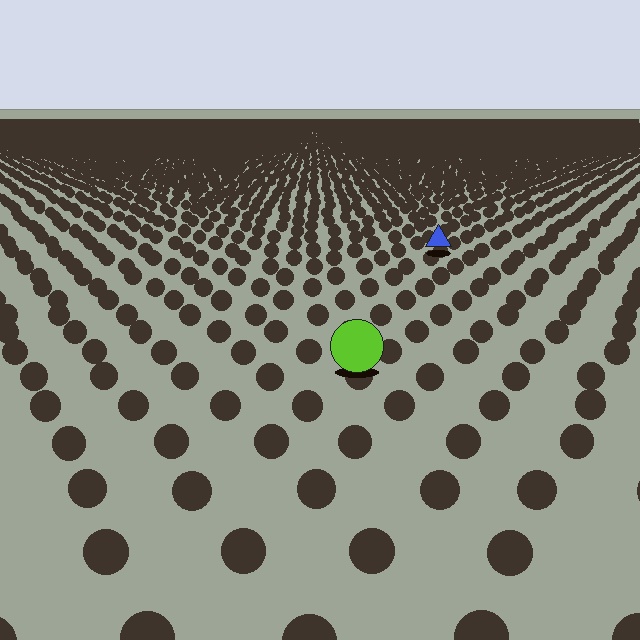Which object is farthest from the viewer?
The blue triangle is farthest from the viewer. It appears smaller and the ground texture around it is denser.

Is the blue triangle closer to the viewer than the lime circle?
No. The lime circle is closer — you can tell from the texture gradient: the ground texture is coarser near it.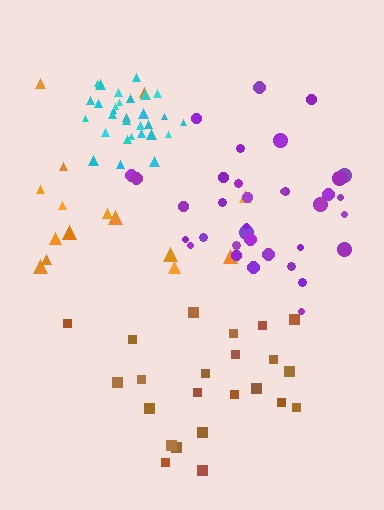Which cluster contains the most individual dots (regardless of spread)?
Purple (35).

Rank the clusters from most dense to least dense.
cyan, purple, brown, orange.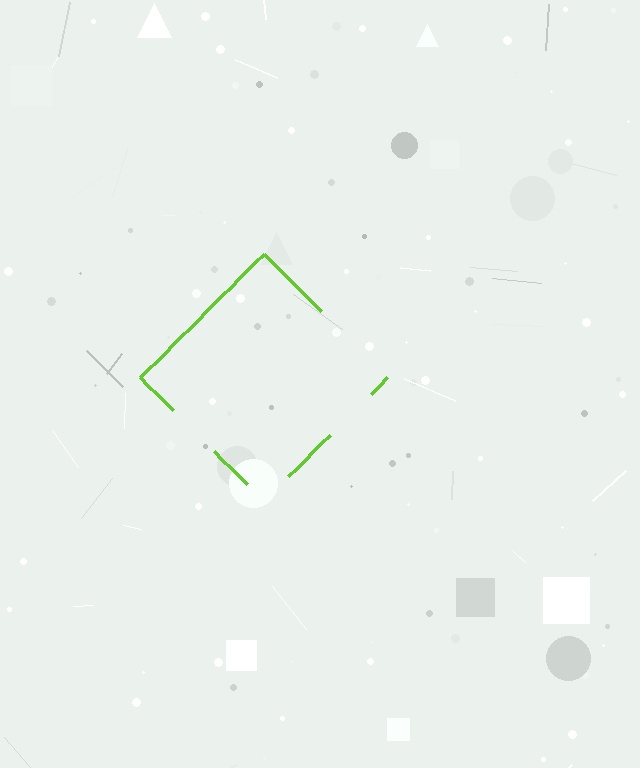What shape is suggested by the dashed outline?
The dashed outline suggests a diamond.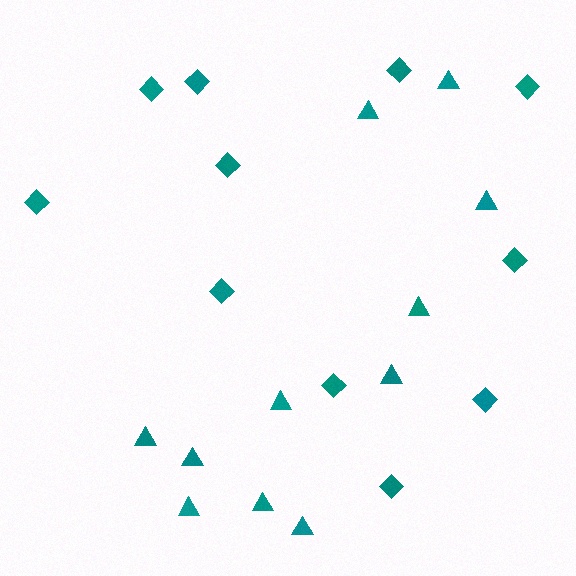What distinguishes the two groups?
There are 2 groups: one group of triangles (11) and one group of diamonds (11).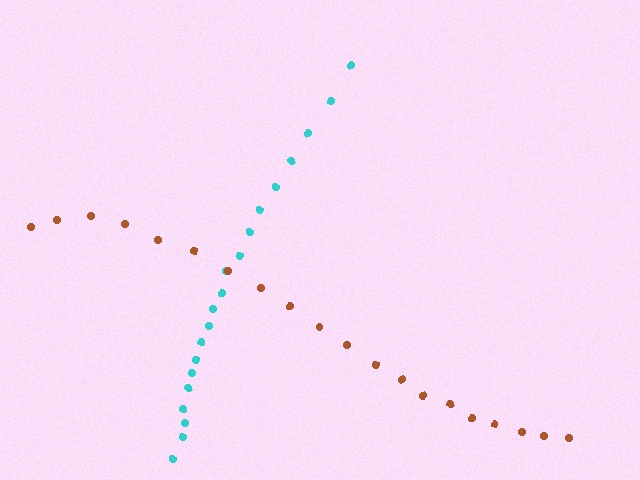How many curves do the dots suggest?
There are 2 distinct paths.